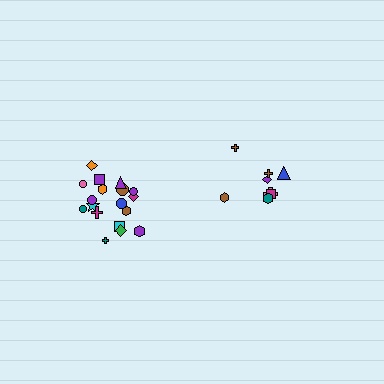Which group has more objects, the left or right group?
The left group.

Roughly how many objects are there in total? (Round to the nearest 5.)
Roughly 25 objects in total.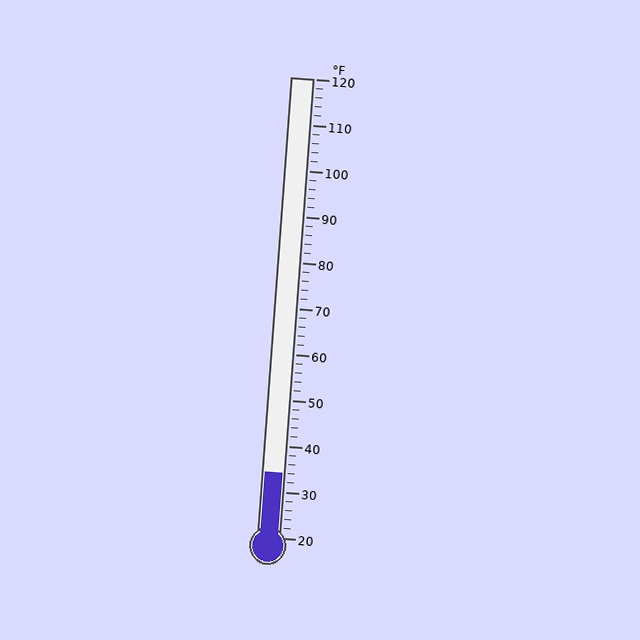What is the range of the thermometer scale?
The thermometer scale ranges from 20°F to 120°F.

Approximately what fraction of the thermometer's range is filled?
The thermometer is filled to approximately 15% of its range.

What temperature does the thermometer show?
The thermometer shows approximately 34°F.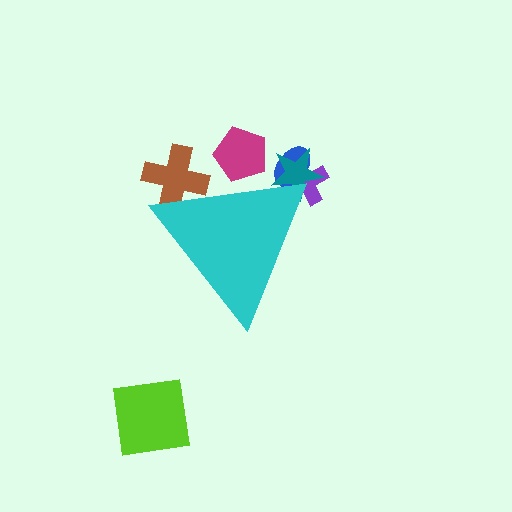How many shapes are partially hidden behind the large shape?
5 shapes are partially hidden.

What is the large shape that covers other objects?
A cyan triangle.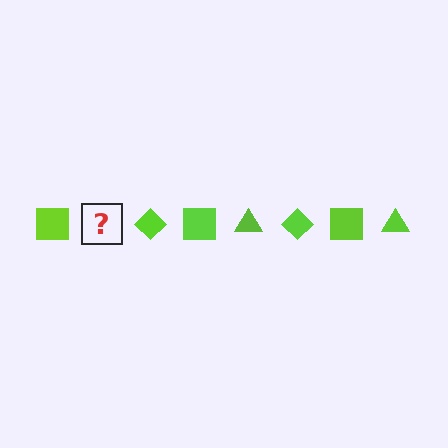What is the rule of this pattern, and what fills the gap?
The rule is that the pattern cycles through square, triangle, diamond shapes in lime. The gap should be filled with a lime triangle.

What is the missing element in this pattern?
The missing element is a lime triangle.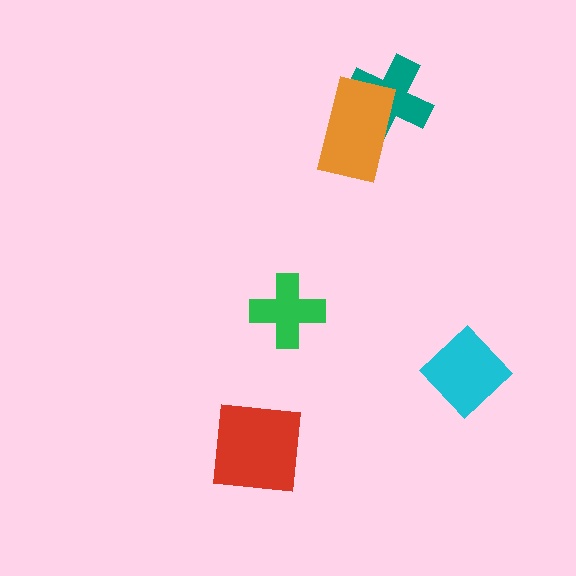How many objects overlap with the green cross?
0 objects overlap with the green cross.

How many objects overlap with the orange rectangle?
1 object overlaps with the orange rectangle.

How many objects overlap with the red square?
0 objects overlap with the red square.